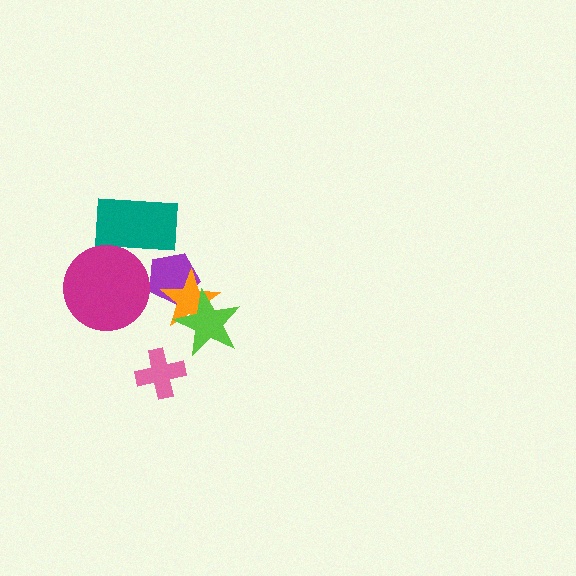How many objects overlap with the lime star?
1 object overlaps with the lime star.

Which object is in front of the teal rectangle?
The magenta circle is in front of the teal rectangle.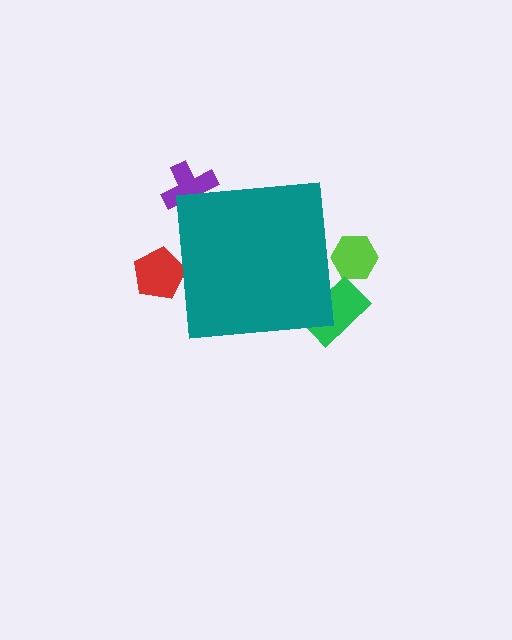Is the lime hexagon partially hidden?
Yes, the lime hexagon is partially hidden behind the teal square.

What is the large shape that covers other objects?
A teal square.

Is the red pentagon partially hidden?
Yes, the red pentagon is partially hidden behind the teal square.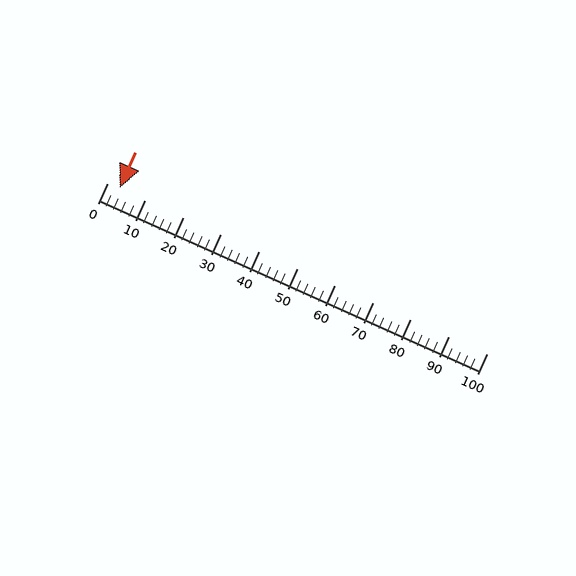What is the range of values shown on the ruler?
The ruler shows values from 0 to 100.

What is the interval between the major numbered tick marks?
The major tick marks are spaced 10 units apart.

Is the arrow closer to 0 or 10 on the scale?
The arrow is closer to 0.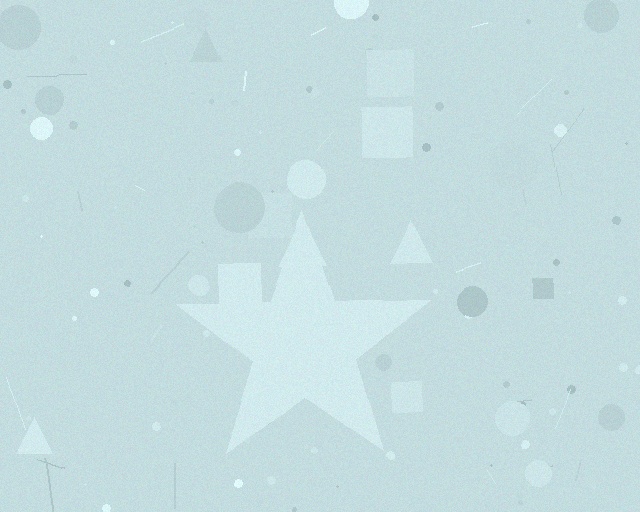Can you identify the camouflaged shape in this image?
The camouflaged shape is a star.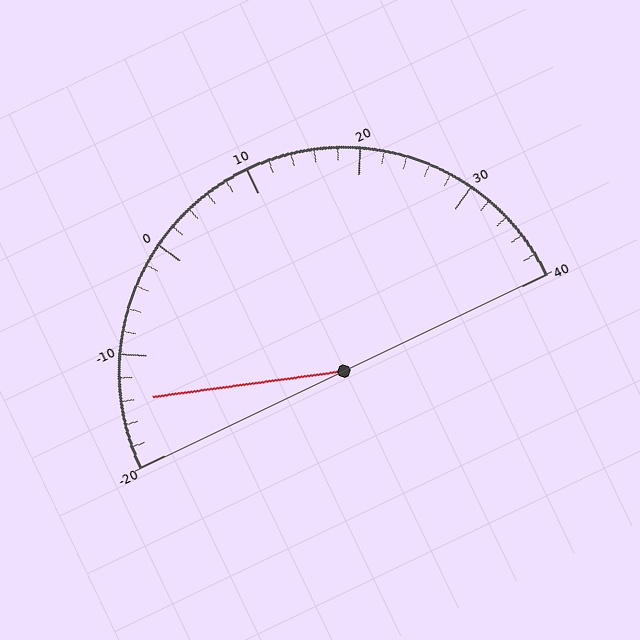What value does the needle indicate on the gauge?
The needle indicates approximately -14.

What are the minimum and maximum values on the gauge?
The gauge ranges from -20 to 40.